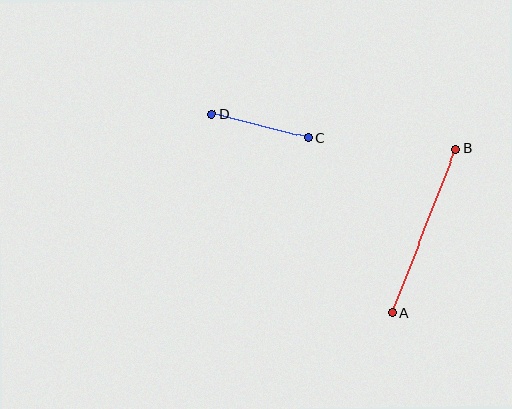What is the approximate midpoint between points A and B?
The midpoint is at approximately (424, 231) pixels.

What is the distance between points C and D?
The distance is approximately 100 pixels.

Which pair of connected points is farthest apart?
Points A and B are farthest apart.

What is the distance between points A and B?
The distance is approximately 176 pixels.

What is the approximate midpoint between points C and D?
The midpoint is at approximately (260, 126) pixels.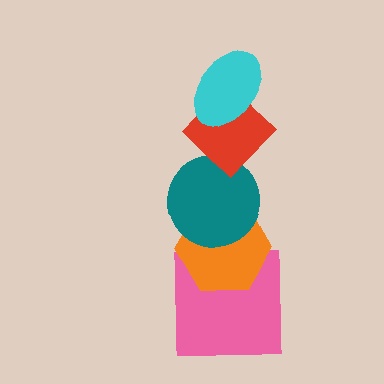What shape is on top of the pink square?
The orange hexagon is on top of the pink square.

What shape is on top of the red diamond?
The cyan ellipse is on top of the red diamond.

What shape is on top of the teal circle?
The red diamond is on top of the teal circle.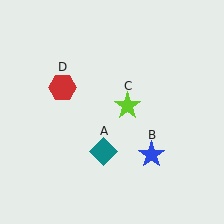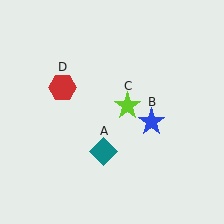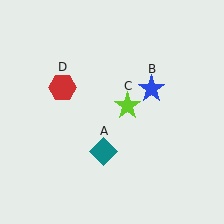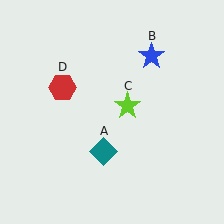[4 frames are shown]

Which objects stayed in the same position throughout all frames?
Teal diamond (object A) and lime star (object C) and red hexagon (object D) remained stationary.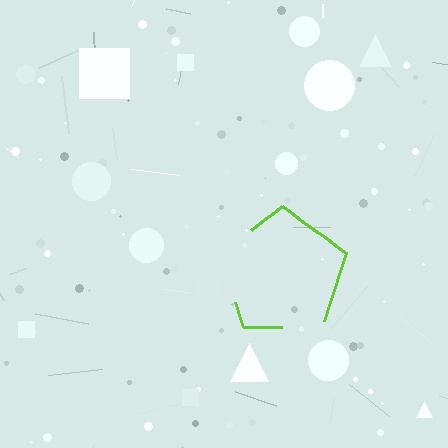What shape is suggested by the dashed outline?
The dashed outline suggests a pentagon.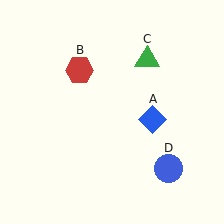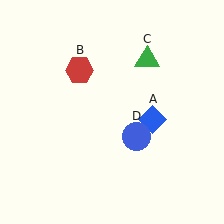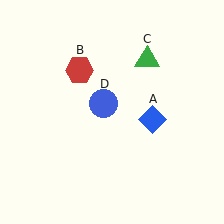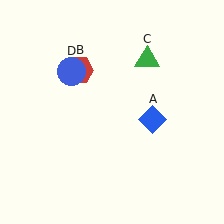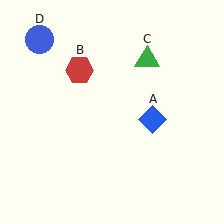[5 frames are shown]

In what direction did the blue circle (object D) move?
The blue circle (object D) moved up and to the left.